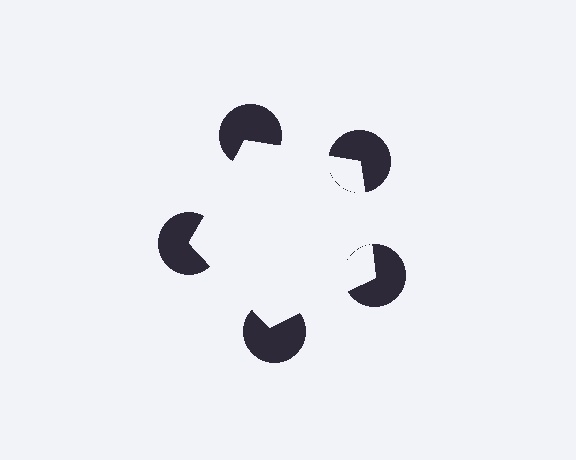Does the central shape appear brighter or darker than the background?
It typically appears slightly brighter than the background, even though no actual brightness change is drawn.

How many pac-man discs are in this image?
There are 5 — one at each vertex of the illusory pentagon.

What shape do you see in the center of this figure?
An illusory pentagon — its edges are inferred from the aligned wedge cuts in the pac-man discs, not physically drawn.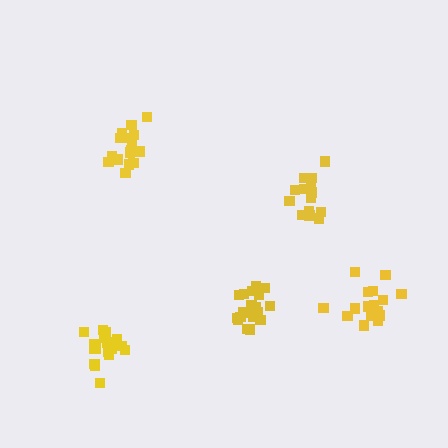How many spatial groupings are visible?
There are 5 spatial groupings.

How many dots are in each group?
Group 1: 18 dots, Group 2: 14 dots, Group 3: 19 dots, Group 4: 18 dots, Group 5: 16 dots (85 total).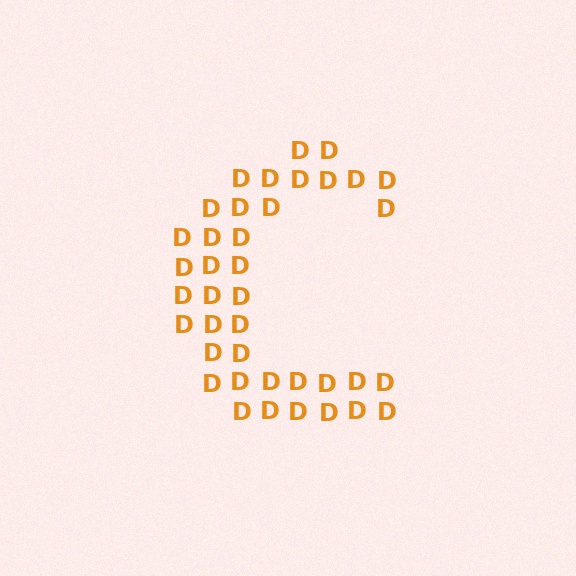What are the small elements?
The small elements are letter D's.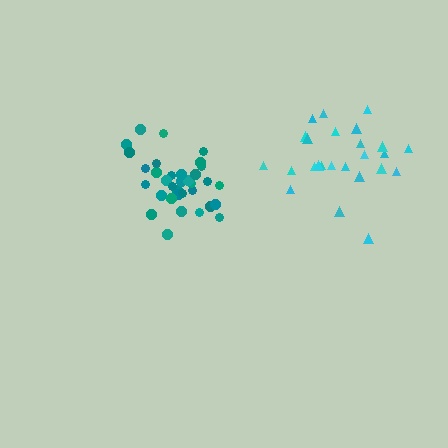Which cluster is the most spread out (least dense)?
Cyan.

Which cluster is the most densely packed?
Teal.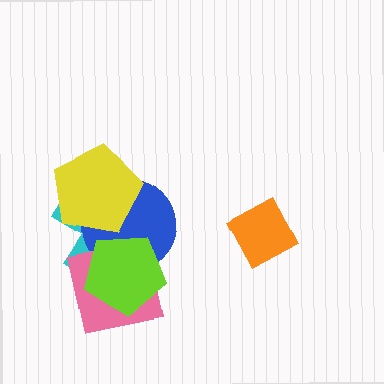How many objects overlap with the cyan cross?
4 objects overlap with the cyan cross.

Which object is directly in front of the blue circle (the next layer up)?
The pink square is directly in front of the blue circle.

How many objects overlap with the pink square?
3 objects overlap with the pink square.